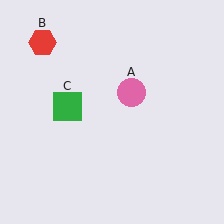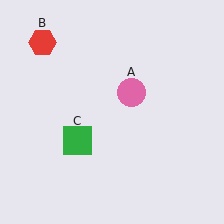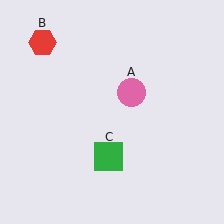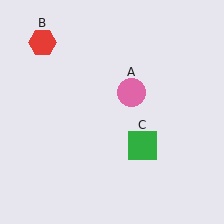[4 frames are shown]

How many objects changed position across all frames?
1 object changed position: green square (object C).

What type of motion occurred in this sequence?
The green square (object C) rotated counterclockwise around the center of the scene.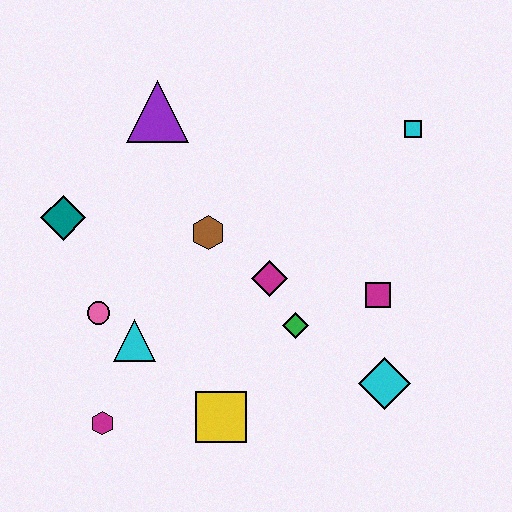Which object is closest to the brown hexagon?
The magenta diamond is closest to the brown hexagon.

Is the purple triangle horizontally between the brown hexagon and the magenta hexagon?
Yes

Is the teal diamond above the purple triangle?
No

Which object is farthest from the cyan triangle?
The cyan square is farthest from the cyan triangle.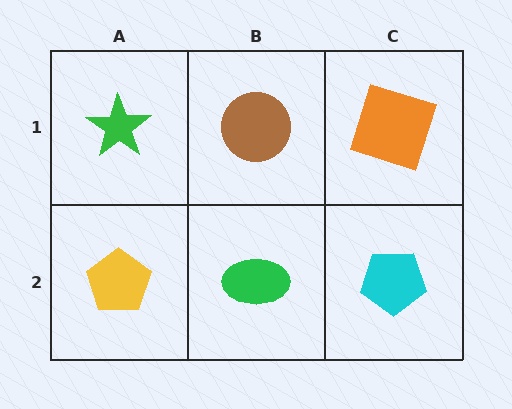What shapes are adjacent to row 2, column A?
A green star (row 1, column A), a green ellipse (row 2, column B).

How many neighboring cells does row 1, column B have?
3.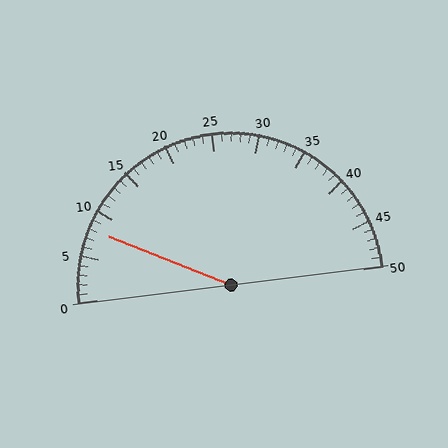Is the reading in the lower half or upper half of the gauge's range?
The reading is in the lower half of the range (0 to 50).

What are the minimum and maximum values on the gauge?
The gauge ranges from 0 to 50.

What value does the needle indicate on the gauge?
The needle indicates approximately 8.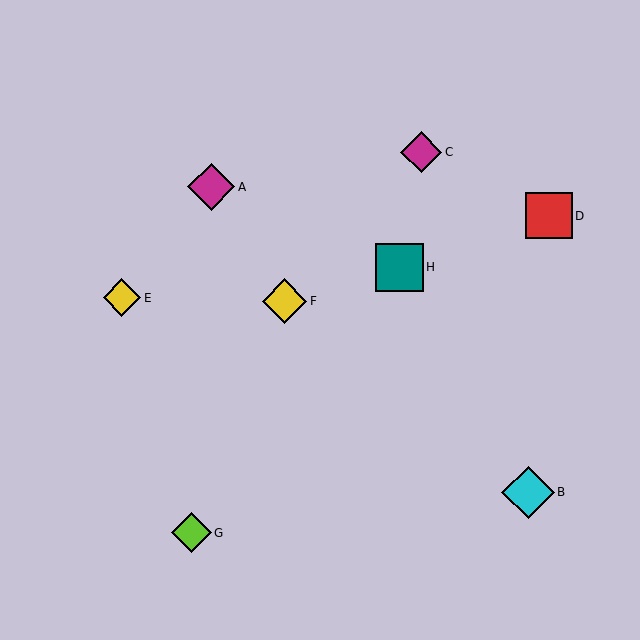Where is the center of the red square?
The center of the red square is at (549, 216).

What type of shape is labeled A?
Shape A is a magenta diamond.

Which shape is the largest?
The cyan diamond (labeled B) is the largest.